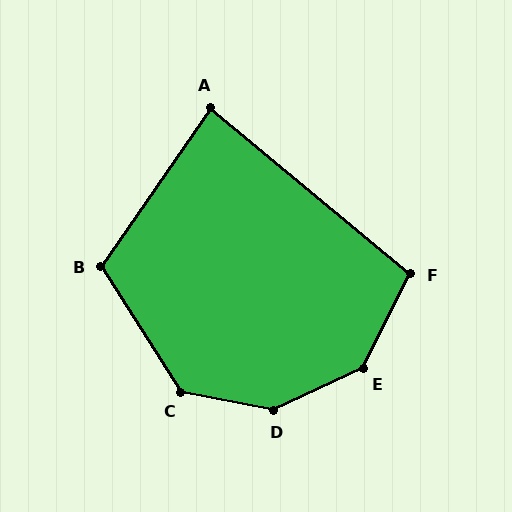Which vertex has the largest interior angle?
D, at approximately 144 degrees.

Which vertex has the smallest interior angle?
A, at approximately 85 degrees.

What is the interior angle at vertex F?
Approximately 103 degrees (obtuse).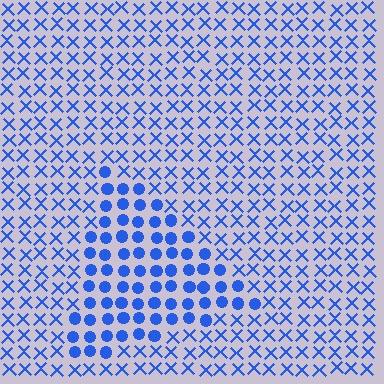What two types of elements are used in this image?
The image uses circles inside the triangle region and X marks outside it.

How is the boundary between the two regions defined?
The boundary is defined by a change in element shape: circles inside vs. X marks outside. All elements share the same color and spacing.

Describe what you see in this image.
The image is filled with small blue elements arranged in a uniform grid. A triangle-shaped region contains circles, while the surrounding area contains X marks. The boundary is defined purely by the change in element shape.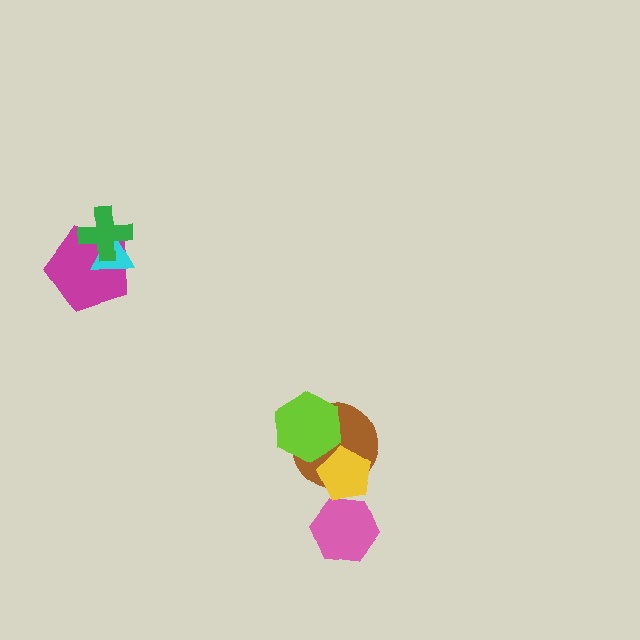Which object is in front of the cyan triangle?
The green cross is in front of the cyan triangle.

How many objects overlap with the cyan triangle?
2 objects overlap with the cyan triangle.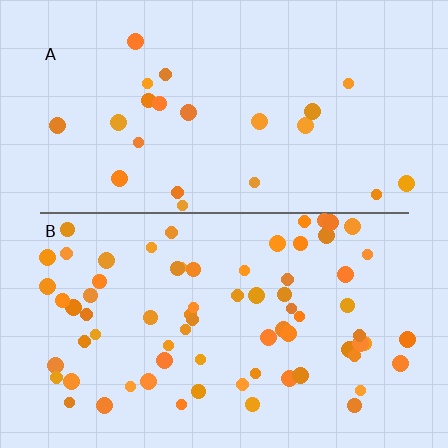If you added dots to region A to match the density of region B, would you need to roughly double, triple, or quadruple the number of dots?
Approximately triple.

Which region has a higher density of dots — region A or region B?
B (the bottom).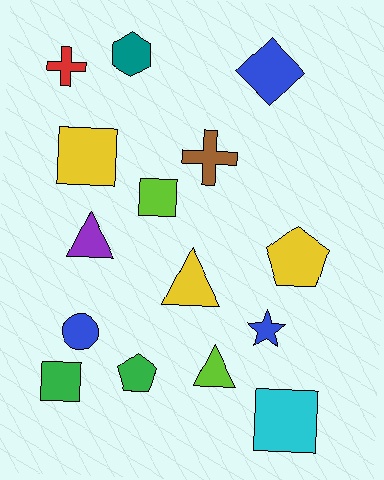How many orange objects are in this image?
There are no orange objects.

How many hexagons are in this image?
There is 1 hexagon.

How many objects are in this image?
There are 15 objects.